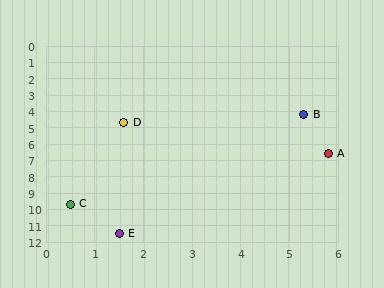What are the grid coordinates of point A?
Point A is at approximately (5.8, 6.6).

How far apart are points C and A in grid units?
Points C and A are about 6.1 grid units apart.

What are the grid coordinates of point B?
Point B is at approximately (5.3, 4.2).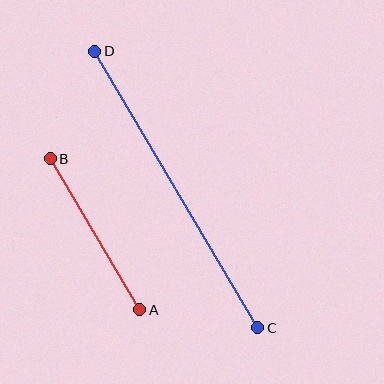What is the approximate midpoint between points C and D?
The midpoint is at approximately (176, 189) pixels.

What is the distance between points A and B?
The distance is approximately 175 pixels.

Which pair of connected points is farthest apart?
Points C and D are farthest apart.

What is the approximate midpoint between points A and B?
The midpoint is at approximately (95, 234) pixels.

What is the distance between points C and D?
The distance is approximately 321 pixels.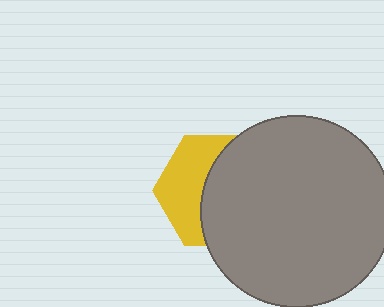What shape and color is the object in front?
The object in front is a gray circle.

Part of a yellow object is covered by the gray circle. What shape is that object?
It is a hexagon.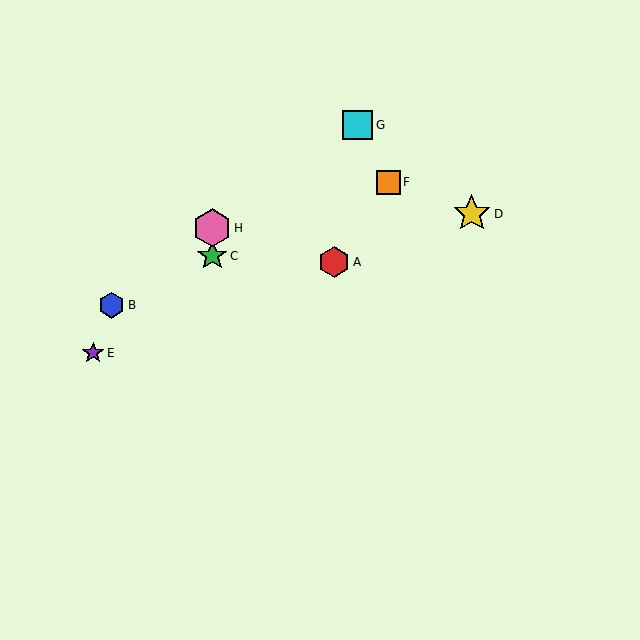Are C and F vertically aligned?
No, C is at x≈212 and F is at x≈388.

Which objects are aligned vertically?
Objects C, H are aligned vertically.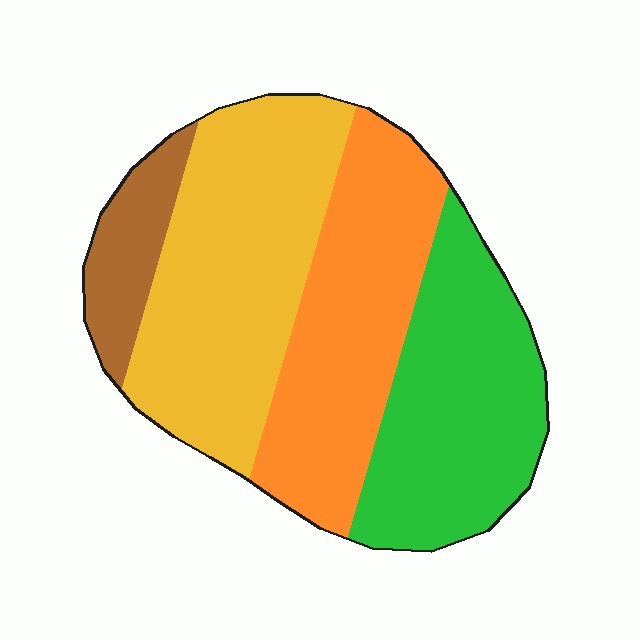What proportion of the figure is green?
Green covers 28% of the figure.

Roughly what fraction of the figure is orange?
Orange takes up about one quarter (1/4) of the figure.